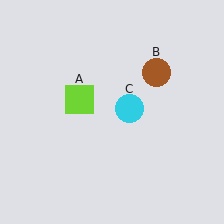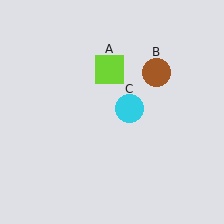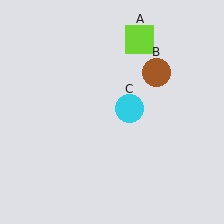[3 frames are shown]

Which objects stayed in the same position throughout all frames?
Brown circle (object B) and cyan circle (object C) remained stationary.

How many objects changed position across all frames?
1 object changed position: lime square (object A).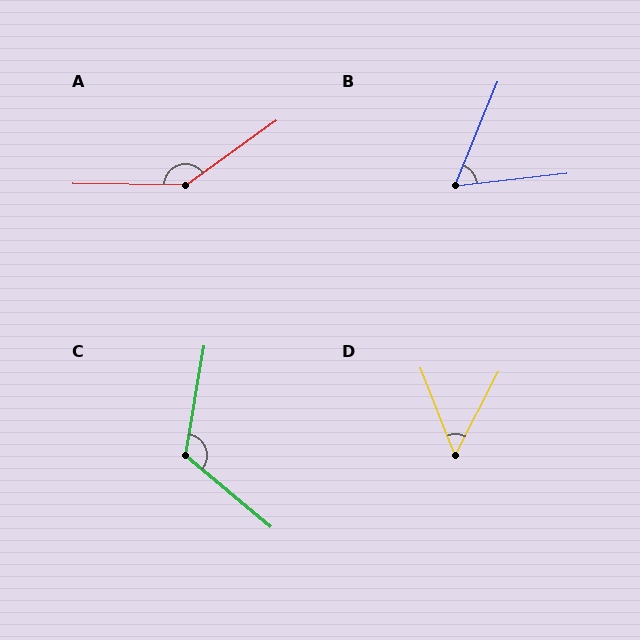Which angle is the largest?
A, at approximately 144 degrees.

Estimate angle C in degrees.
Approximately 120 degrees.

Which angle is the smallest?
D, at approximately 49 degrees.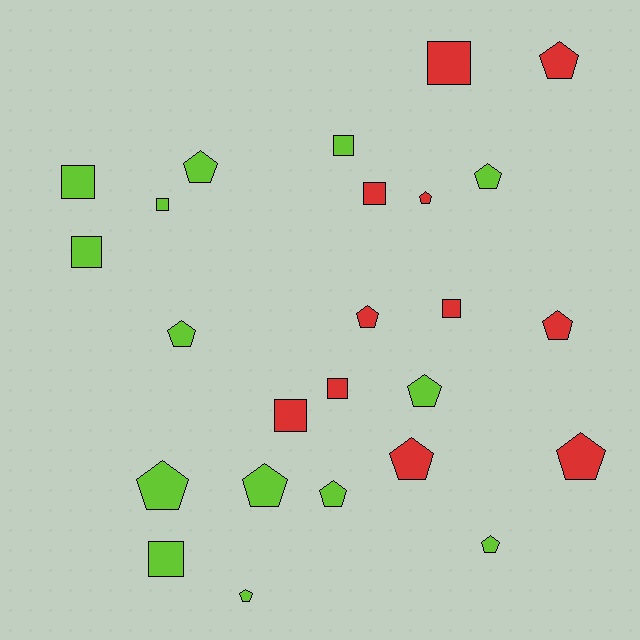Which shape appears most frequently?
Pentagon, with 15 objects.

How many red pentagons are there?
There are 6 red pentagons.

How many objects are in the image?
There are 25 objects.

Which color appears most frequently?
Lime, with 14 objects.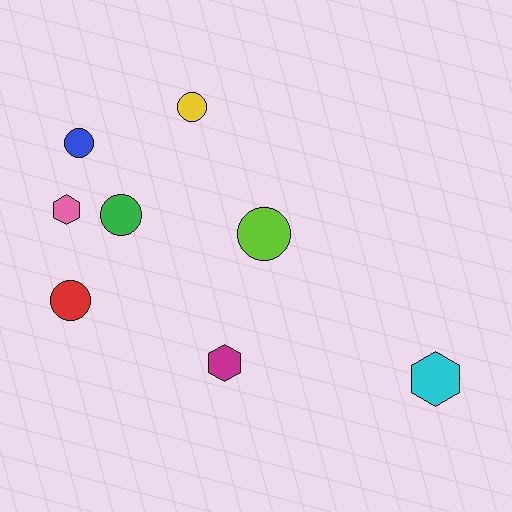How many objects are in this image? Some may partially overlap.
There are 8 objects.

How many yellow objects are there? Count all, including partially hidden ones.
There is 1 yellow object.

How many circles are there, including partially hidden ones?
There are 5 circles.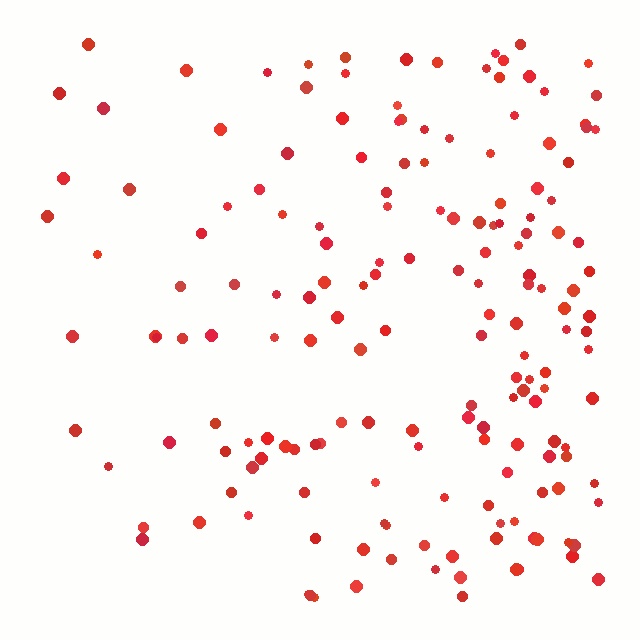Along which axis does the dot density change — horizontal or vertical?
Horizontal.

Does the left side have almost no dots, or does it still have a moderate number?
Still a moderate number, just noticeably fewer than the right.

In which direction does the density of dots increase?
From left to right, with the right side densest.